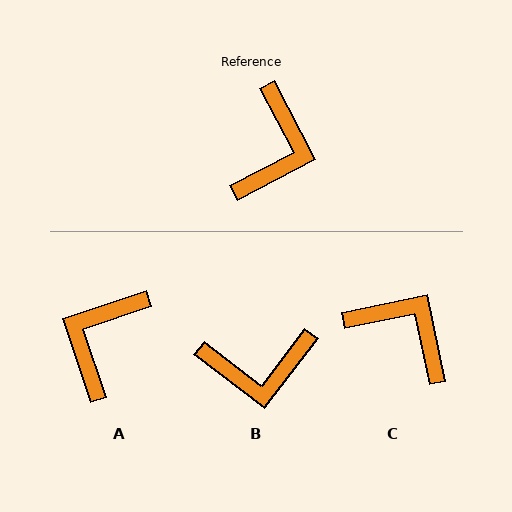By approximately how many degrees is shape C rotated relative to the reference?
Approximately 74 degrees counter-clockwise.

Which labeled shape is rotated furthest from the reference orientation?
A, about 171 degrees away.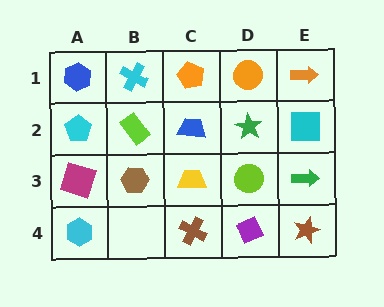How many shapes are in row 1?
5 shapes.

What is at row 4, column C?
A brown cross.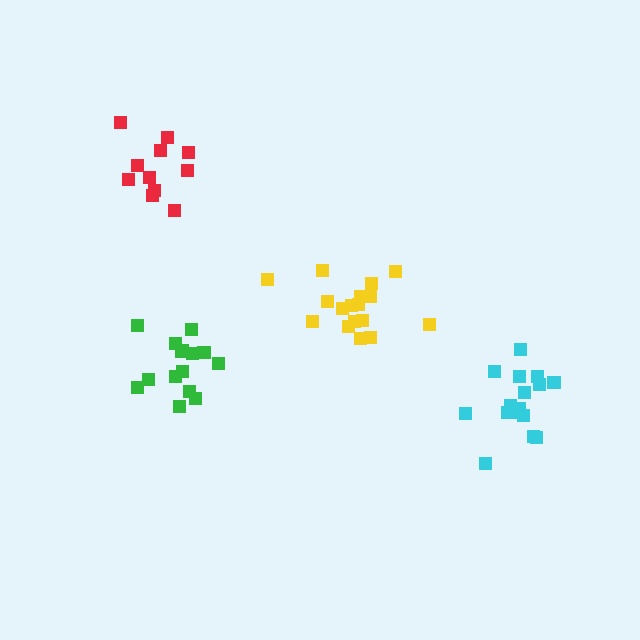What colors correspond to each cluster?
The clusters are colored: green, yellow, cyan, red.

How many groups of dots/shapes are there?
There are 4 groups.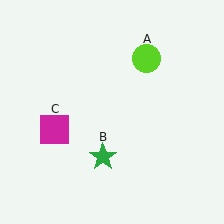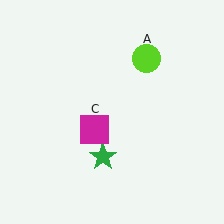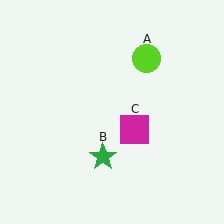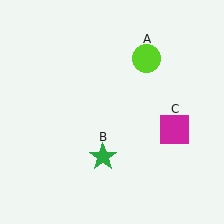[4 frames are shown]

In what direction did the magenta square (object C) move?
The magenta square (object C) moved right.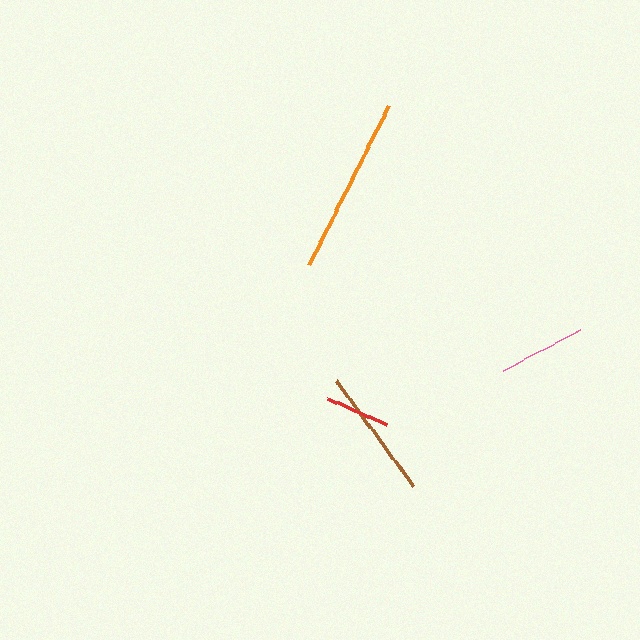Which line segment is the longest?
The orange line is the longest at approximately 179 pixels.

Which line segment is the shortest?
The red line is the shortest at approximately 65 pixels.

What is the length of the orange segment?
The orange segment is approximately 179 pixels long.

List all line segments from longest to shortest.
From longest to shortest: orange, brown, pink, red.